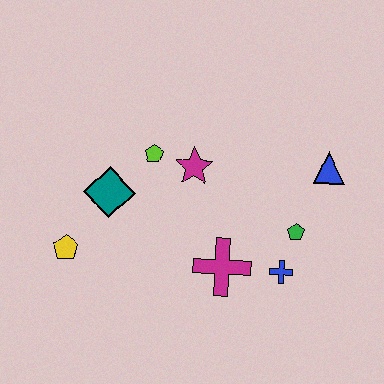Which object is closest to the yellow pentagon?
The teal diamond is closest to the yellow pentagon.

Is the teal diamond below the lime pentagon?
Yes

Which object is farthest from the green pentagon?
The yellow pentagon is farthest from the green pentagon.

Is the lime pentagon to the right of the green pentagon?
No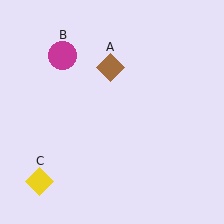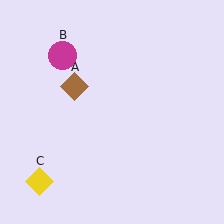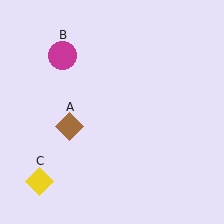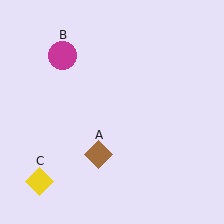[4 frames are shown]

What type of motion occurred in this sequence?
The brown diamond (object A) rotated counterclockwise around the center of the scene.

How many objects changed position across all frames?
1 object changed position: brown diamond (object A).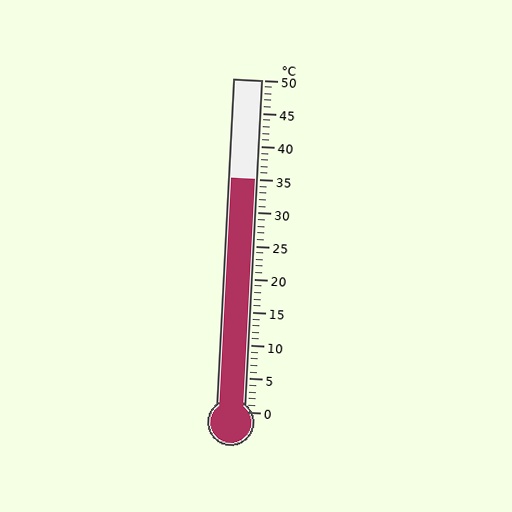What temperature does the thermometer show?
The thermometer shows approximately 35°C.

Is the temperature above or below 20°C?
The temperature is above 20°C.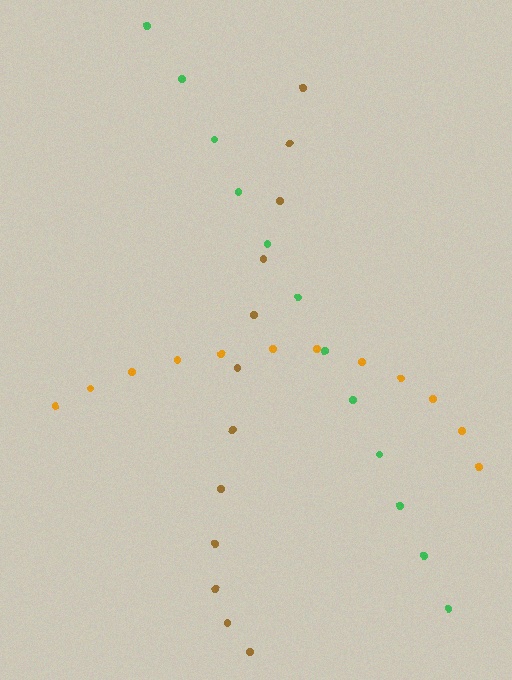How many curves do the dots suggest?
There are 3 distinct paths.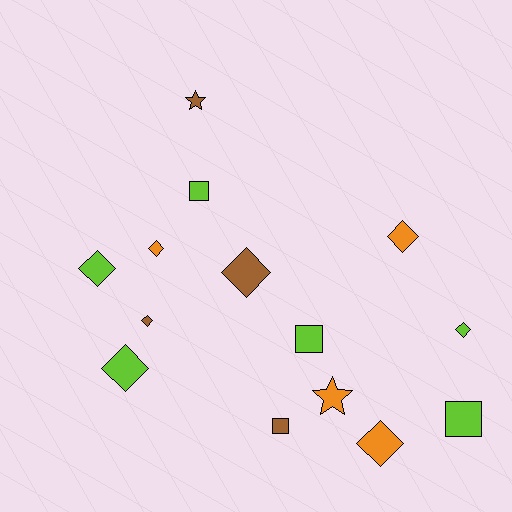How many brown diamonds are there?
There are 2 brown diamonds.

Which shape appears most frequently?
Diamond, with 8 objects.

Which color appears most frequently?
Lime, with 6 objects.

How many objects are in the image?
There are 14 objects.